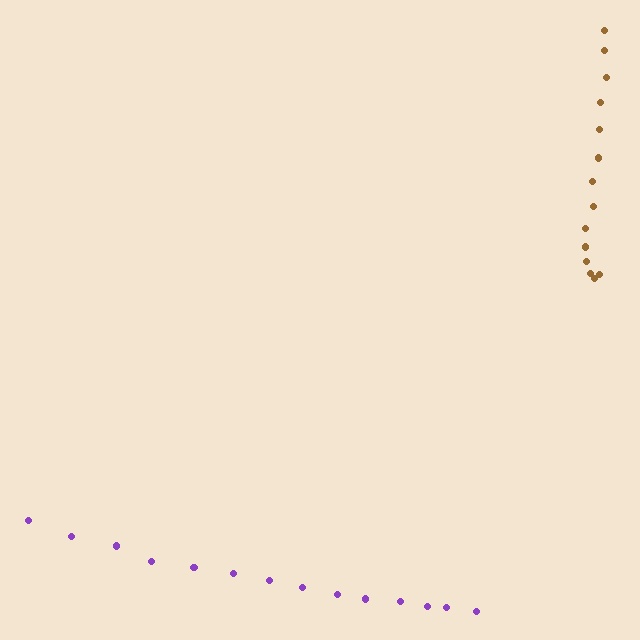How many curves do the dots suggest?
There are 2 distinct paths.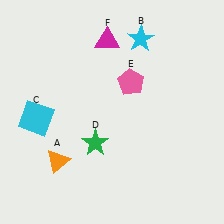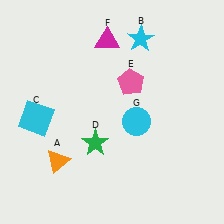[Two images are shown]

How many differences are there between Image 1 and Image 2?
There is 1 difference between the two images.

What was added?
A cyan circle (G) was added in Image 2.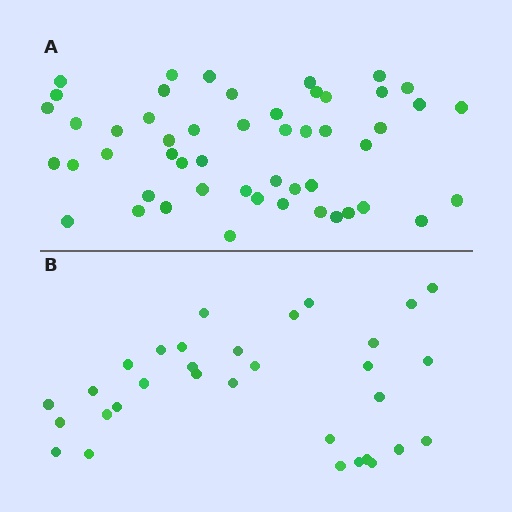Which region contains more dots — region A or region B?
Region A (the top region) has more dots.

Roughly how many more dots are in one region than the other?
Region A has approximately 20 more dots than region B.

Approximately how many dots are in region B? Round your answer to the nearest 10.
About 30 dots. (The exact count is 32, which rounds to 30.)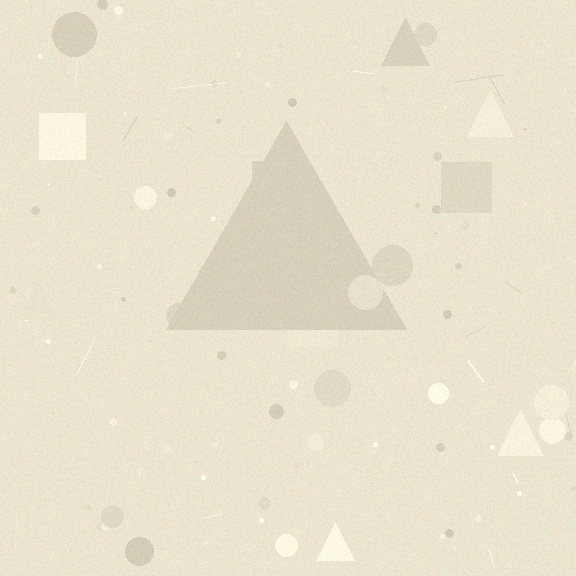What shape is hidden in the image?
A triangle is hidden in the image.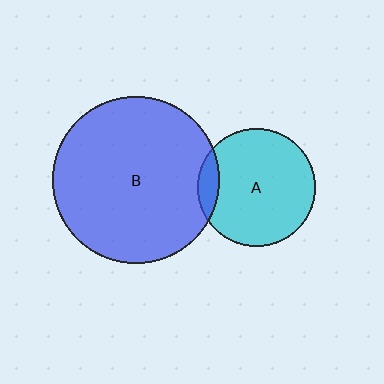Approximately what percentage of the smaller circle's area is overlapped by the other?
Approximately 10%.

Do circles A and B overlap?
Yes.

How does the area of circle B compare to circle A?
Approximately 2.0 times.